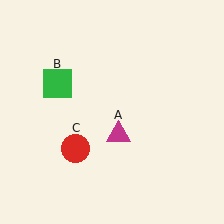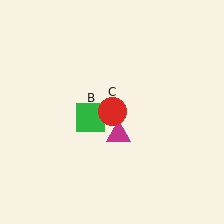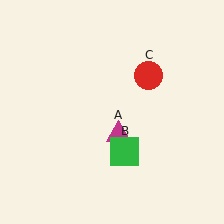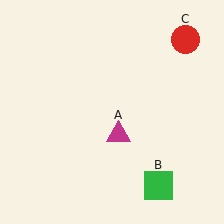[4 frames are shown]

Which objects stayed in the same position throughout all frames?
Magenta triangle (object A) remained stationary.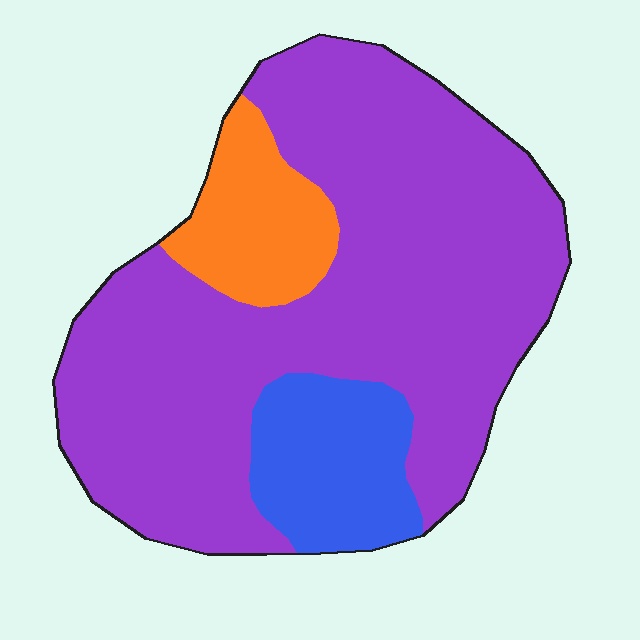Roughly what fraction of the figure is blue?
Blue takes up about one eighth (1/8) of the figure.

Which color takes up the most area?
Purple, at roughly 75%.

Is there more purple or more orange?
Purple.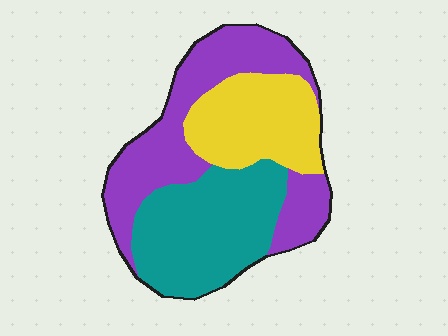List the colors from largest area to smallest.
From largest to smallest: purple, teal, yellow.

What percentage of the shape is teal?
Teal covers roughly 35% of the shape.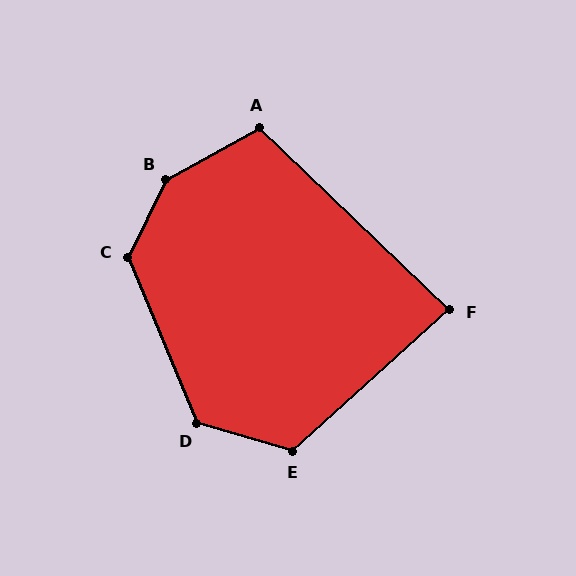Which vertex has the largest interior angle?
B, at approximately 145 degrees.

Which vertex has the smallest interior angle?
F, at approximately 86 degrees.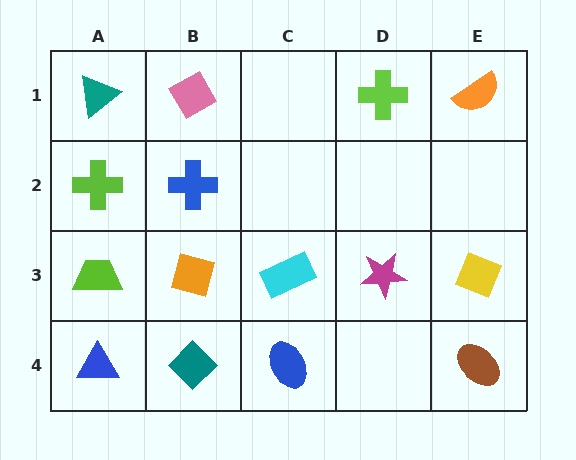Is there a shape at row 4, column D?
No, that cell is empty.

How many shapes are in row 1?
4 shapes.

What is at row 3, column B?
An orange square.